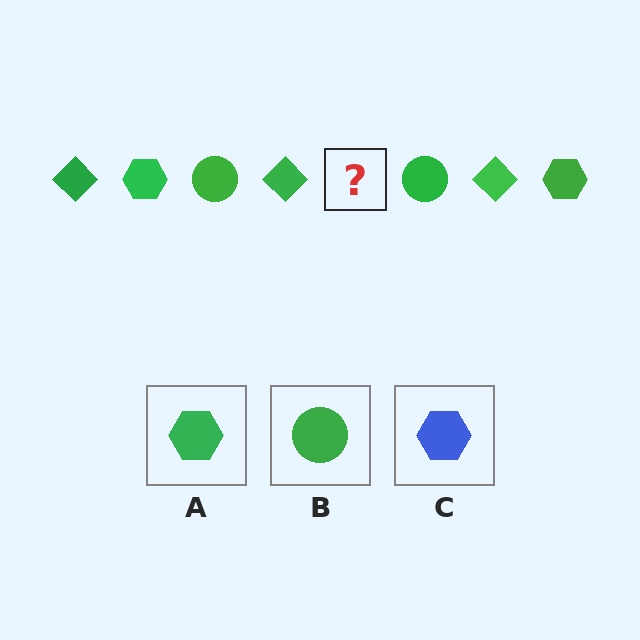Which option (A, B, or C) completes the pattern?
A.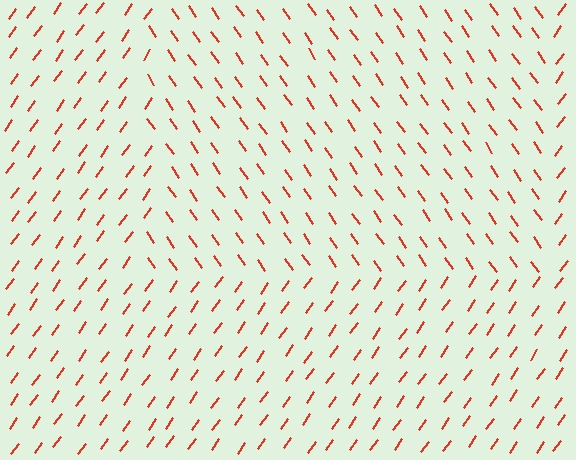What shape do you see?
I see a rectangle.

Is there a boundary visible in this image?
Yes, there is a texture boundary formed by a change in line orientation.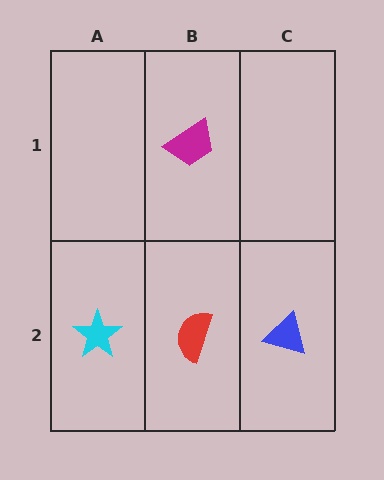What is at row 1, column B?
A magenta trapezoid.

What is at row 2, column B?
A red semicircle.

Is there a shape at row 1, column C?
No, that cell is empty.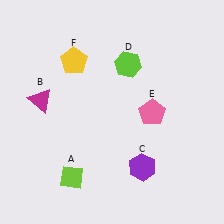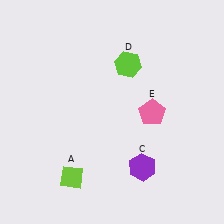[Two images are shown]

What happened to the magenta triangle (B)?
The magenta triangle (B) was removed in Image 2. It was in the top-left area of Image 1.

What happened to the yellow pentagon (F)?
The yellow pentagon (F) was removed in Image 2. It was in the top-left area of Image 1.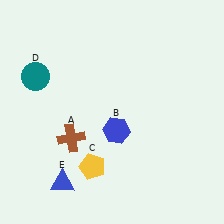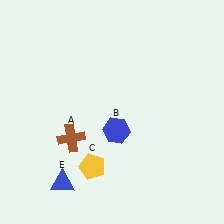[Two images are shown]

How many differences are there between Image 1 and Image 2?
There is 1 difference between the two images.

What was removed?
The teal circle (D) was removed in Image 2.